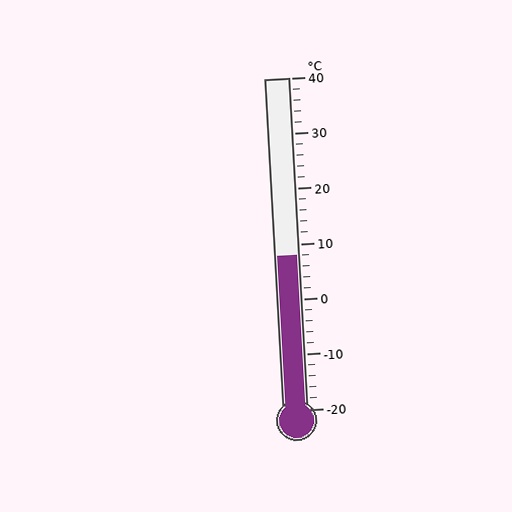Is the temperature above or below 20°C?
The temperature is below 20°C.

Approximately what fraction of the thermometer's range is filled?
The thermometer is filled to approximately 45% of its range.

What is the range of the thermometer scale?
The thermometer scale ranges from -20°C to 40°C.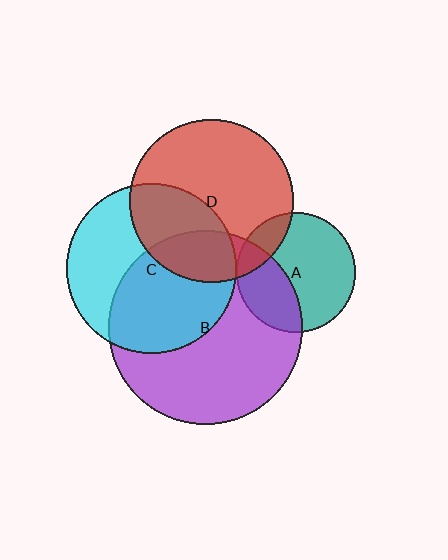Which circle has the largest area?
Circle B (purple).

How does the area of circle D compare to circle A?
Approximately 1.9 times.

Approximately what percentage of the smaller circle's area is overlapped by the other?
Approximately 50%.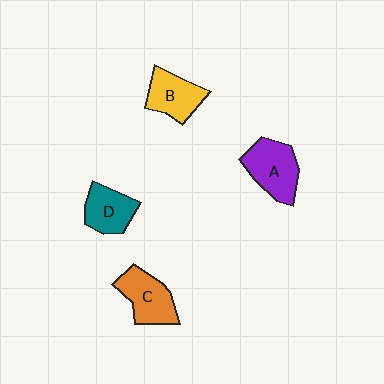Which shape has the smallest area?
Shape D (teal).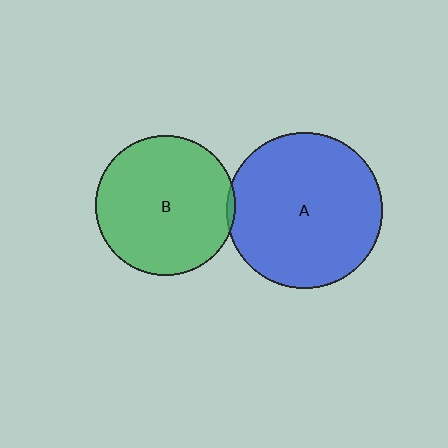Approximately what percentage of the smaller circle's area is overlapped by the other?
Approximately 5%.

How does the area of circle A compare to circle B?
Approximately 1.2 times.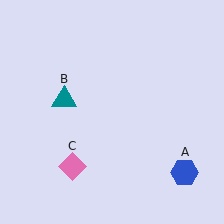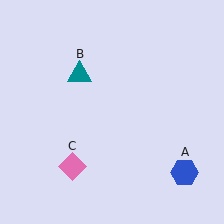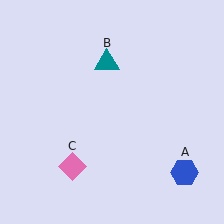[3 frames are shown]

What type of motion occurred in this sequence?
The teal triangle (object B) rotated clockwise around the center of the scene.